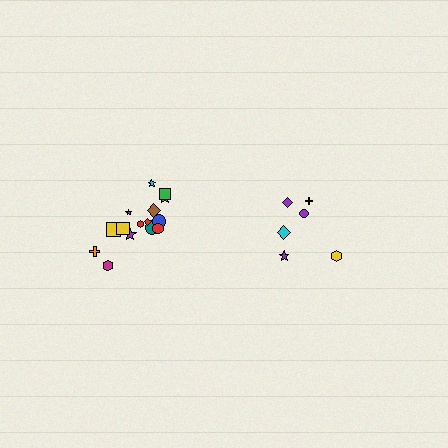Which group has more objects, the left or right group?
The left group.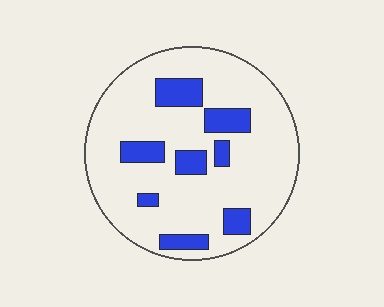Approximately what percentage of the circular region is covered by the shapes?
Approximately 20%.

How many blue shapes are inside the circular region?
8.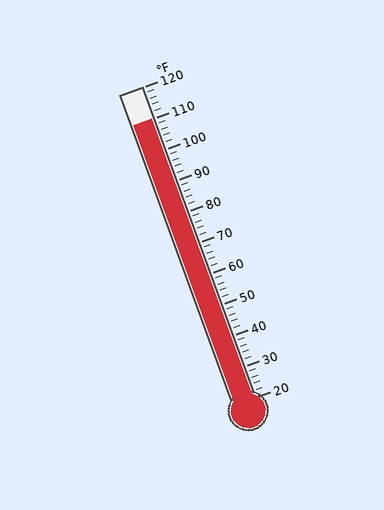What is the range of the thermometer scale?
The thermometer scale ranges from 20°F to 120°F.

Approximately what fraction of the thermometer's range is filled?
The thermometer is filled to approximately 90% of its range.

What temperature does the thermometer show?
The thermometer shows approximately 110°F.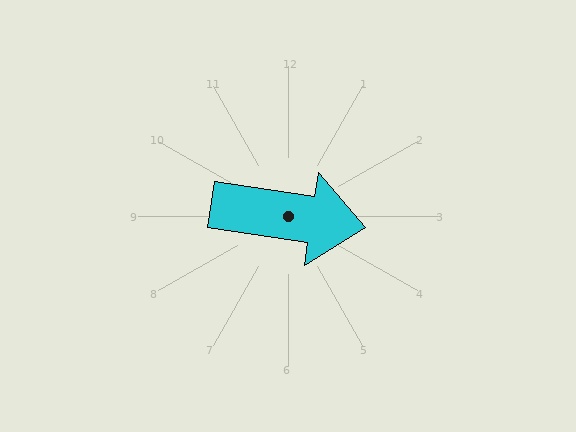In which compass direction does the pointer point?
East.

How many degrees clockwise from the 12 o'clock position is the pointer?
Approximately 98 degrees.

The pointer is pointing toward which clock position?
Roughly 3 o'clock.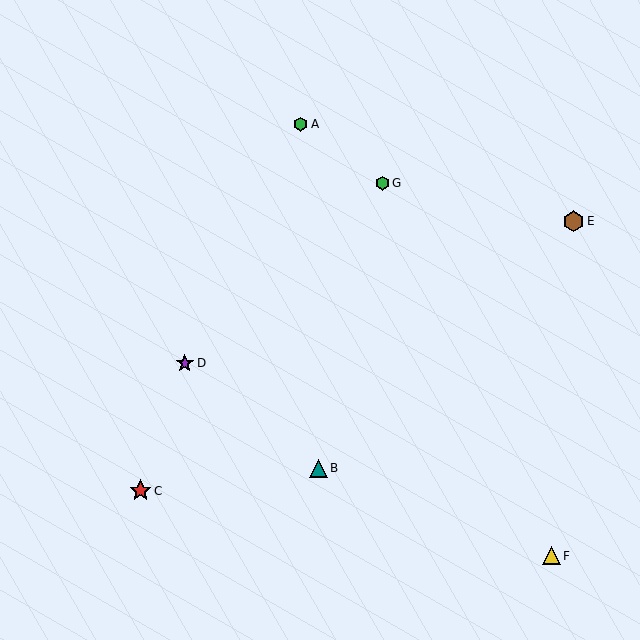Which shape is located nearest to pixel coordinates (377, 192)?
The green hexagon (labeled G) at (382, 183) is nearest to that location.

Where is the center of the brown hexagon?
The center of the brown hexagon is at (574, 221).